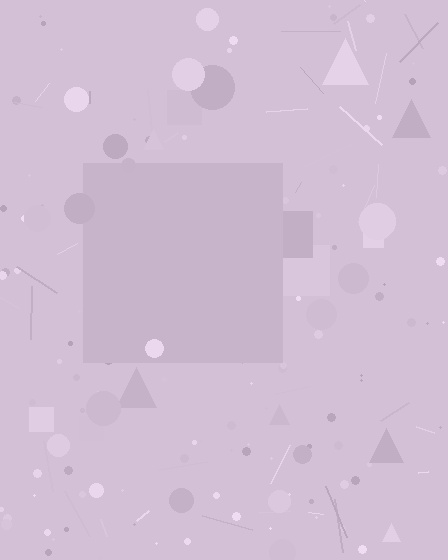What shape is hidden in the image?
A square is hidden in the image.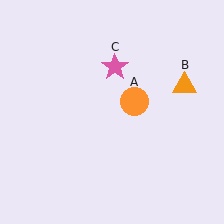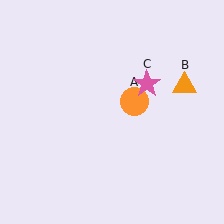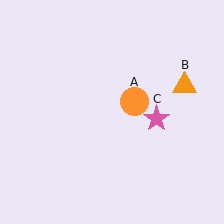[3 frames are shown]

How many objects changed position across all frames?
1 object changed position: pink star (object C).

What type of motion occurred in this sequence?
The pink star (object C) rotated clockwise around the center of the scene.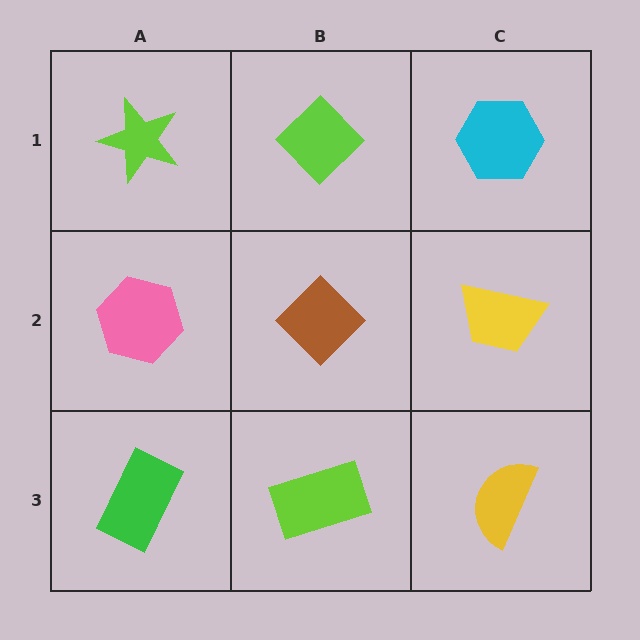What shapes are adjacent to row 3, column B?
A brown diamond (row 2, column B), a green rectangle (row 3, column A), a yellow semicircle (row 3, column C).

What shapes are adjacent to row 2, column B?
A lime diamond (row 1, column B), a lime rectangle (row 3, column B), a pink hexagon (row 2, column A), a yellow trapezoid (row 2, column C).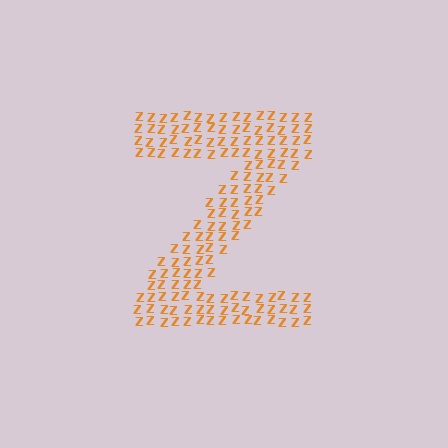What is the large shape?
The large shape is the letter Z.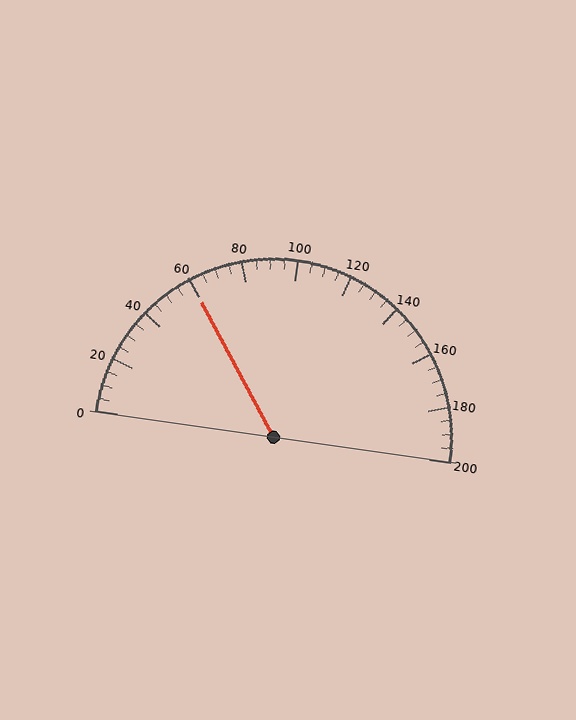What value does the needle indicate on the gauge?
The needle indicates approximately 60.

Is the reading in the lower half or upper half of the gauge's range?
The reading is in the lower half of the range (0 to 200).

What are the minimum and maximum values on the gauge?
The gauge ranges from 0 to 200.